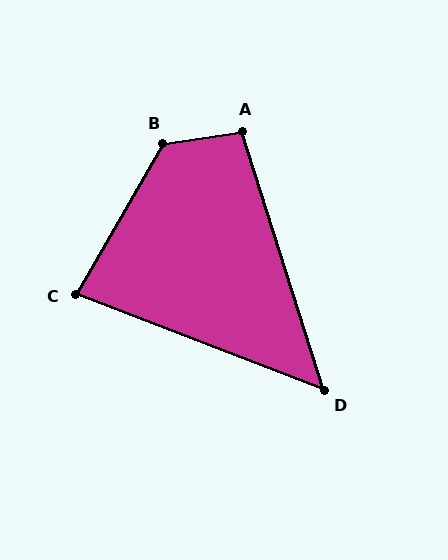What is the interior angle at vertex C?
Approximately 81 degrees (acute).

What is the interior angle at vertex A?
Approximately 99 degrees (obtuse).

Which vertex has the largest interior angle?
B, at approximately 129 degrees.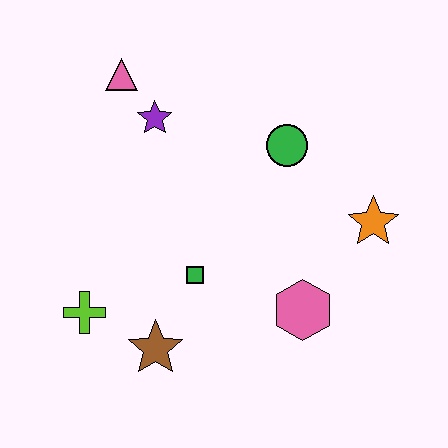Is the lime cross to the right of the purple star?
No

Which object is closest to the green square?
The brown star is closest to the green square.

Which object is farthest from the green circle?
The lime cross is farthest from the green circle.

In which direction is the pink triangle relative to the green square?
The pink triangle is above the green square.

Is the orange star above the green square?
Yes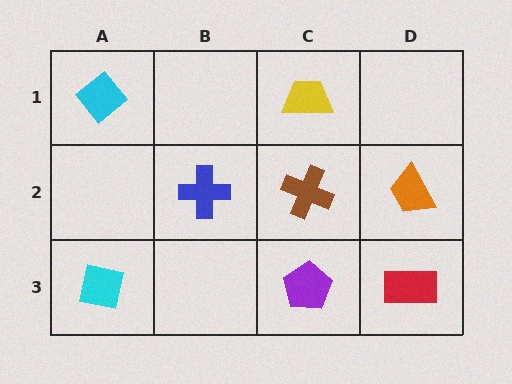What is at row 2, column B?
A blue cross.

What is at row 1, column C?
A yellow trapezoid.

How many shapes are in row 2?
3 shapes.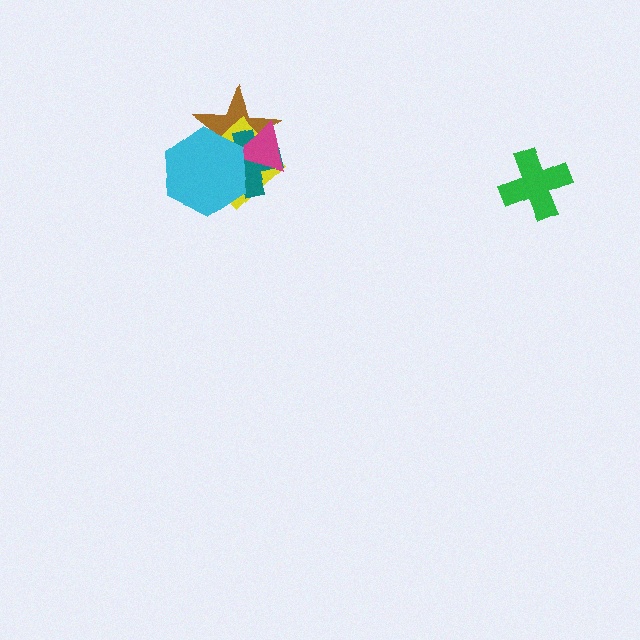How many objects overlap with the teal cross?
4 objects overlap with the teal cross.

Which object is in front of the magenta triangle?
The cyan hexagon is in front of the magenta triangle.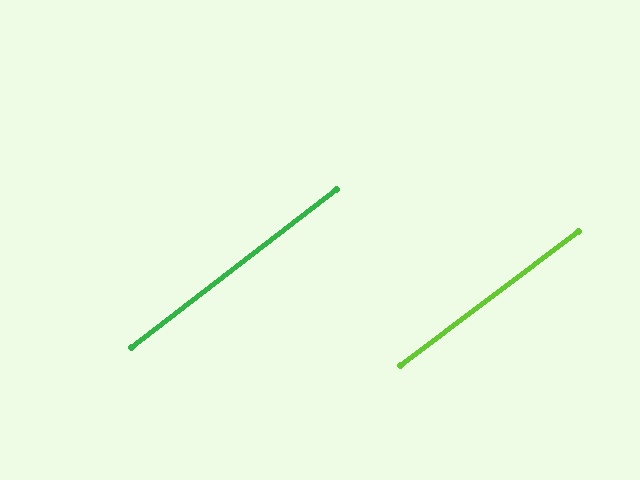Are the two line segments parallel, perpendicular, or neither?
Parallel — their directions differ by only 0.7°.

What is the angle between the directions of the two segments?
Approximately 1 degree.